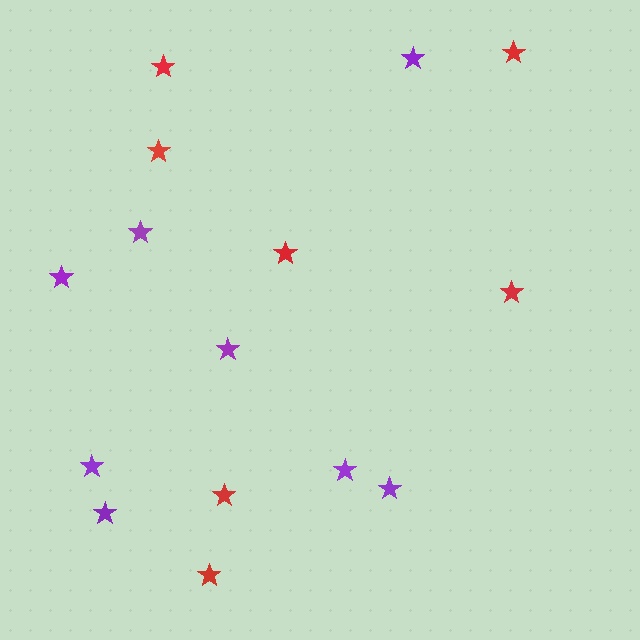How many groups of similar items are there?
There are 2 groups: one group of purple stars (8) and one group of red stars (7).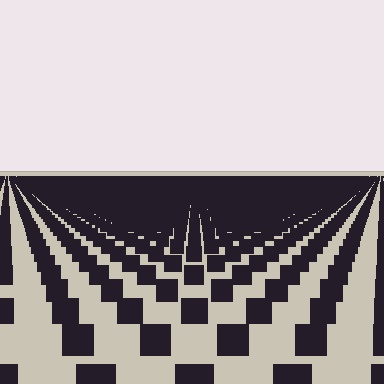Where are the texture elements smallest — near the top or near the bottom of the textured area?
Near the top.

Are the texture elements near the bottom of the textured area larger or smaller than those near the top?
Larger. Near the bottom, elements are closer to the viewer and appear at a bigger on-screen size.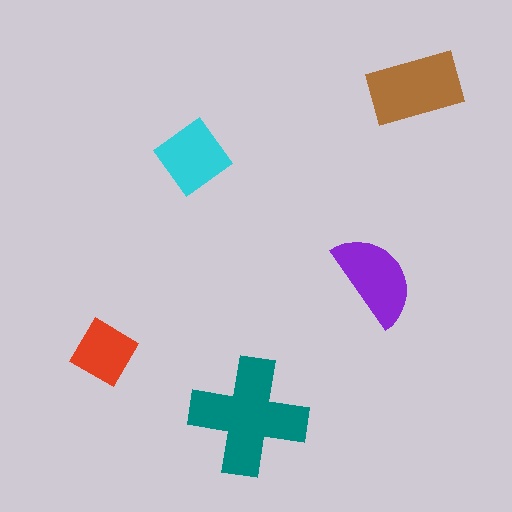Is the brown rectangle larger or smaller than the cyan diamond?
Larger.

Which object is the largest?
The teal cross.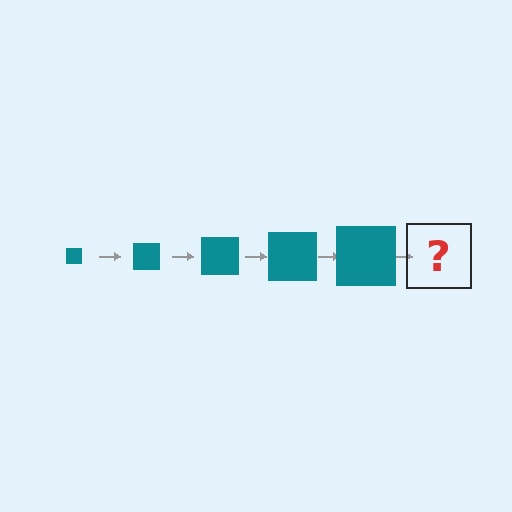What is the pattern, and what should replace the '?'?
The pattern is that the square gets progressively larger each step. The '?' should be a teal square, larger than the previous one.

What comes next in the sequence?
The next element should be a teal square, larger than the previous one.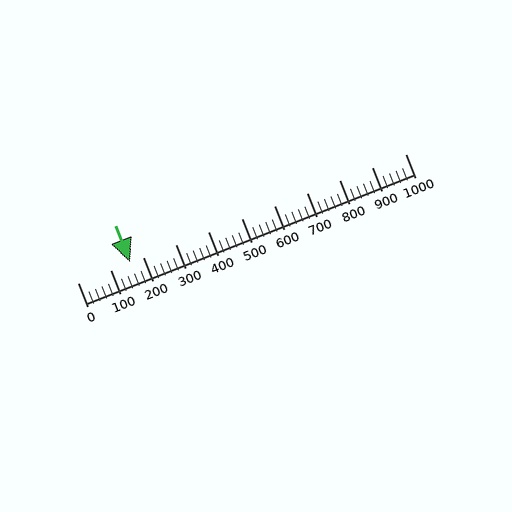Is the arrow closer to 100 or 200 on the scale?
The arrow is closer to 200.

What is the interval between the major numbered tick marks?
The major tick marks are spaced 100 units apart.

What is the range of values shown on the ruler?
The ruler shows values from 0 to 1000.